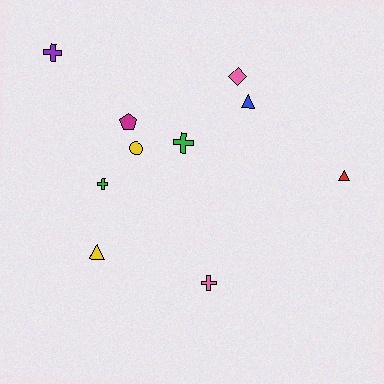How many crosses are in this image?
There are 4 crosses.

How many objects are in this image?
There are 10 objects.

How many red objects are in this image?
There is 1 red object.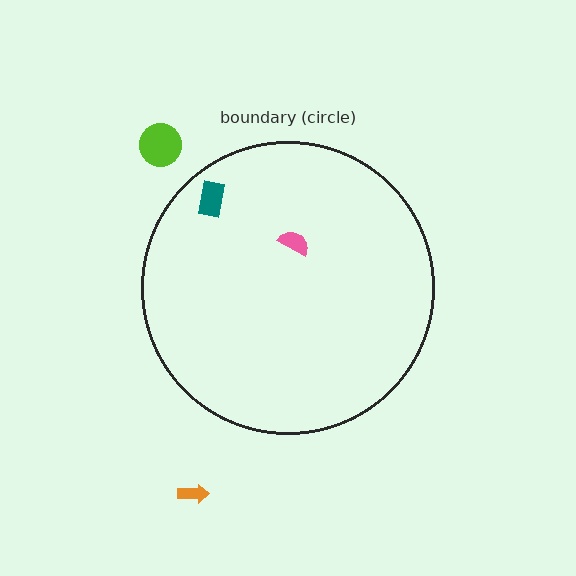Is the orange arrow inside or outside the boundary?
Outside.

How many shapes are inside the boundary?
2 inside, 2 outside.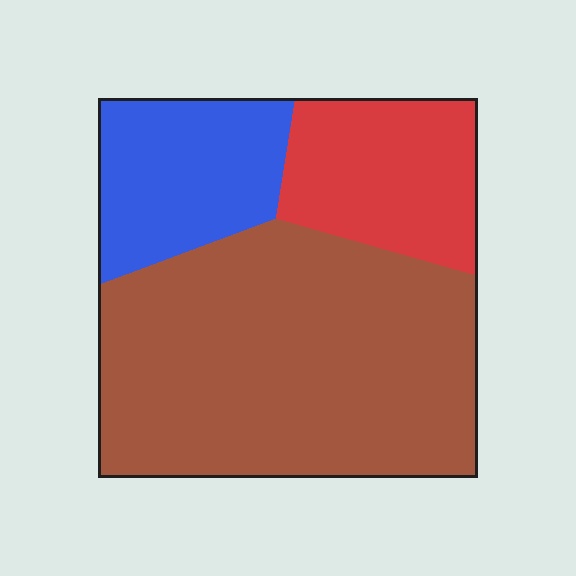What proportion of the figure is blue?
Blue covers roughly 20% of the figure.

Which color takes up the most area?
Brown, at roughly 60%.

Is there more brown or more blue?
Brown.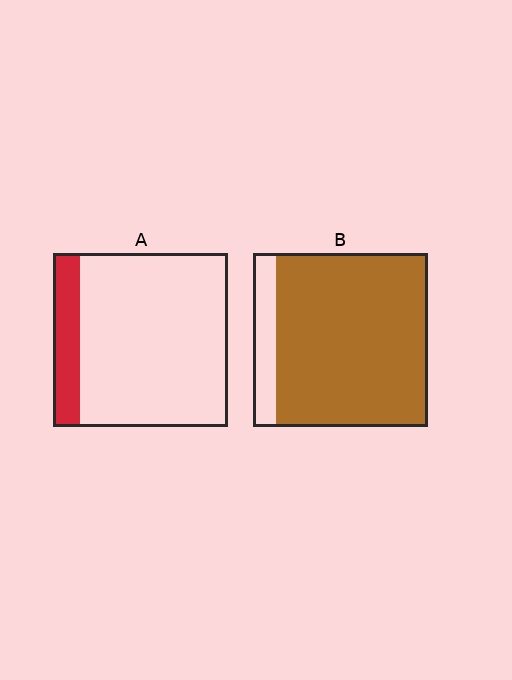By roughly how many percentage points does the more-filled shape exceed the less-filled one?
By roughly 70 percentage points (B over A).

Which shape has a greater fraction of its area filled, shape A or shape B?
Shape B.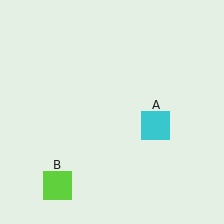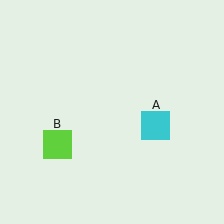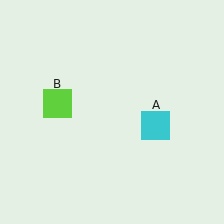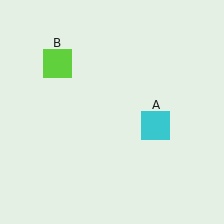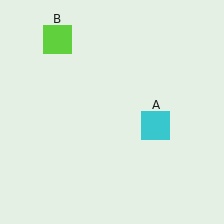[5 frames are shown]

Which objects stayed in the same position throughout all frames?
Cyan square (object A) remained stationary.